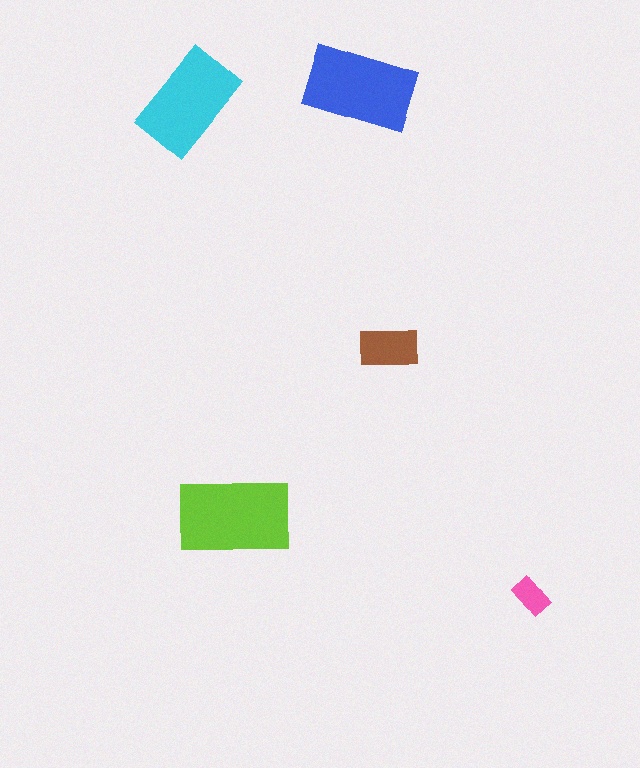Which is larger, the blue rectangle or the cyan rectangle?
The blue one.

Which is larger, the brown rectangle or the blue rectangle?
The blue one.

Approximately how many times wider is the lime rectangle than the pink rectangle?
About 3 times wider.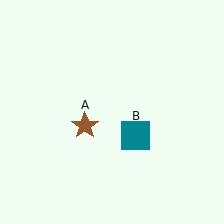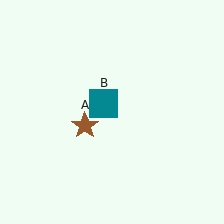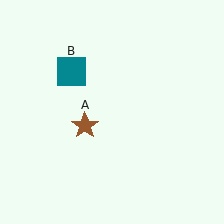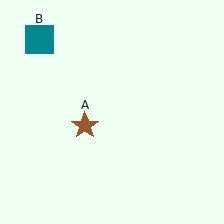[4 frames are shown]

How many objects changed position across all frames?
1 object changed position: teal square (object B).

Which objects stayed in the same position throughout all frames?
Brown star (object A) remained stationary.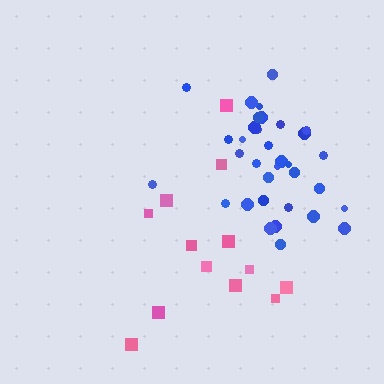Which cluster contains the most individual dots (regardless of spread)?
Blue (34).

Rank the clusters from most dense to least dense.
blue, pink.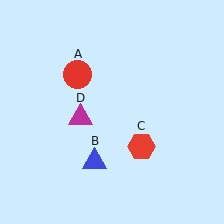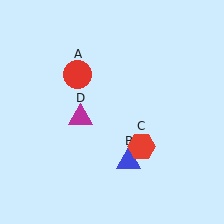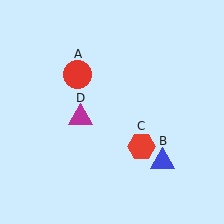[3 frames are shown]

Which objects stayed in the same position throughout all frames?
Red circle (object A) and red hexagon (object C) and magenta triangle (object D) remained stationary.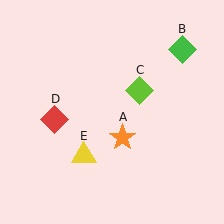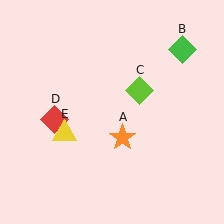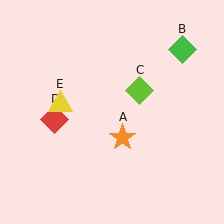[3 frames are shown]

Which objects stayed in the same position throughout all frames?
Orange star (object A) and green diamond (object B) and lime diamond (object C) and red diamond (object D) remained stationary.